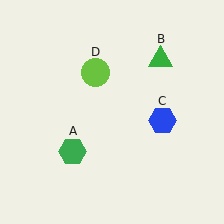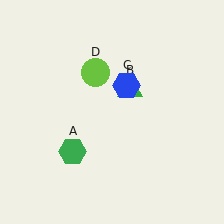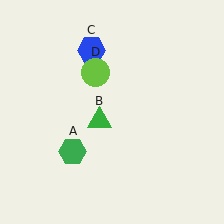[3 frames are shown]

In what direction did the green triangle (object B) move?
The green triangle (object B) moved down and to the left.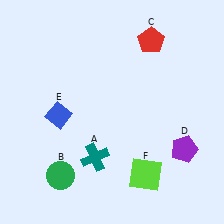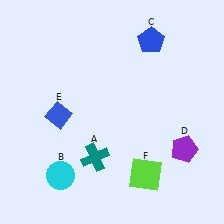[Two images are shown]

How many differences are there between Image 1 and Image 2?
There are 2 differences between the two images.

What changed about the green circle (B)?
In Image 1, B is green. In Image 2, it changed to cyan.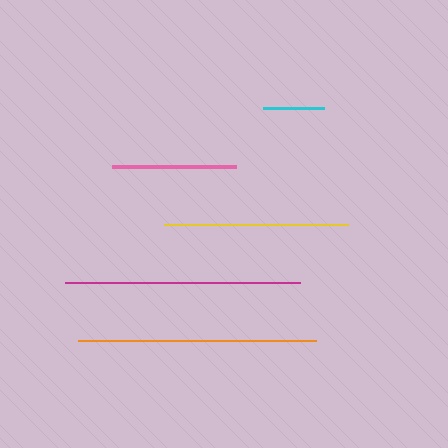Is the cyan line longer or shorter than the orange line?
The orange line is longer than the cyan line.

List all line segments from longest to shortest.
From longest to shortest: orange, magenta, yellow, pink, cyan.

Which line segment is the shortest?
The cyan line is the shortest at approximately 62 pixels.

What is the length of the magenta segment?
The magenta segment is approximately 235 pixels long.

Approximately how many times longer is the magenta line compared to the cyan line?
The magenta line is approximately 3.8 times the length of the cyan line.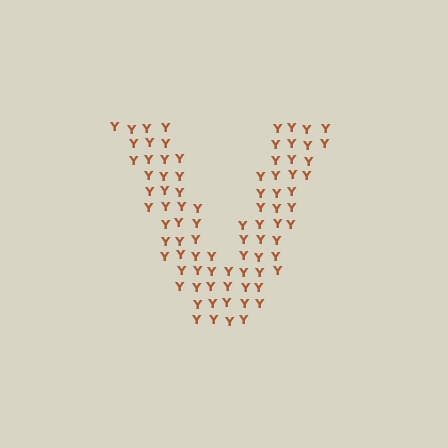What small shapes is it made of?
It is made of small letter Y's.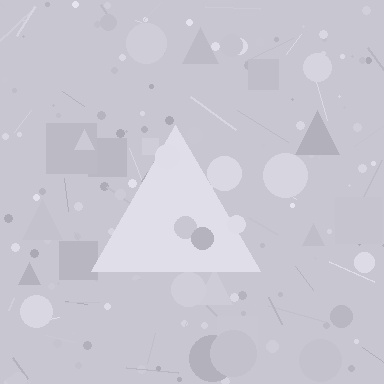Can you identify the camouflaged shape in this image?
The camouflaged shape is a triangle.